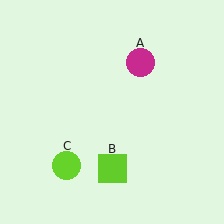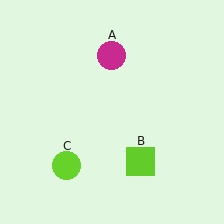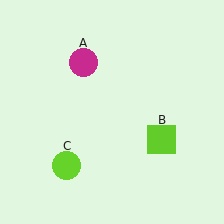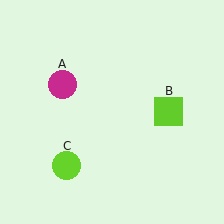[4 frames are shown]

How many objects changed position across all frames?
2 objects changed position: magenta circle (object A), lime square (object B).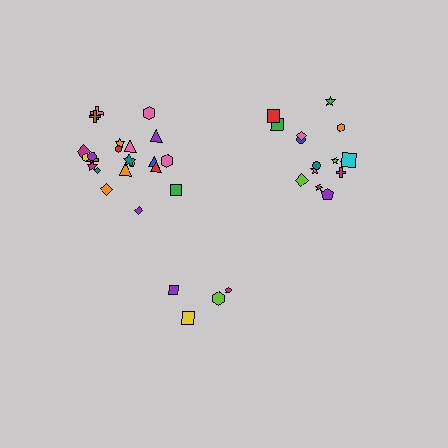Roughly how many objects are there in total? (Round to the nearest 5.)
Roughly 40 objects in total.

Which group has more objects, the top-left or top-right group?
The top-left group.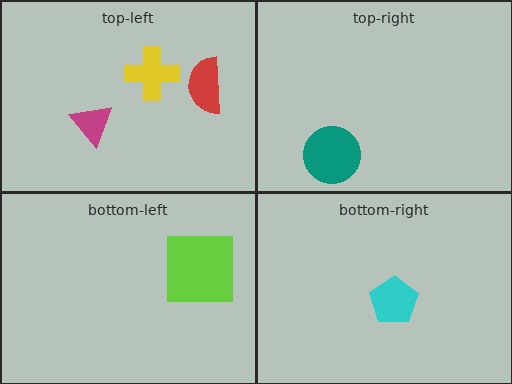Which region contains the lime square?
The bottom-left region.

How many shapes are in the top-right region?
1.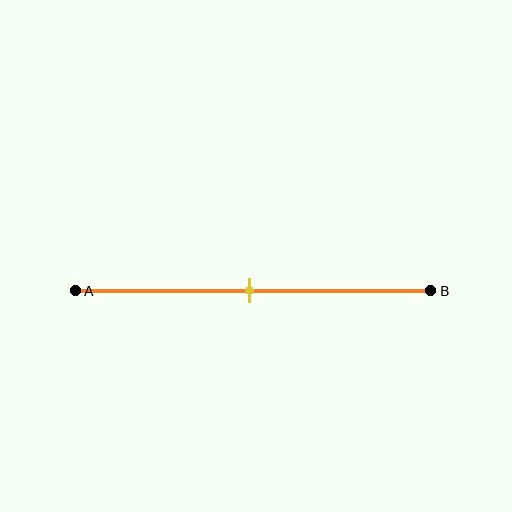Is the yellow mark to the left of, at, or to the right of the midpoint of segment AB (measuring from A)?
The yellow mark is approximately at the midpoint of segment AB.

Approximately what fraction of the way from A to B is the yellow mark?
The yellow mark is approximately 50% of the way from A to B.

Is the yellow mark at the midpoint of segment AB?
Yes, the mark is approximately at the midpoint.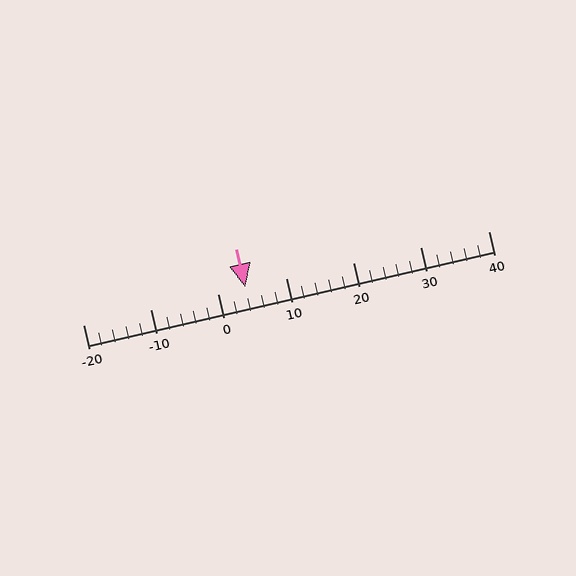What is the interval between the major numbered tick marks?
The major tick marks are spaced 10 units apart.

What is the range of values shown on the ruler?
The ruler shows values from -20 to 40.